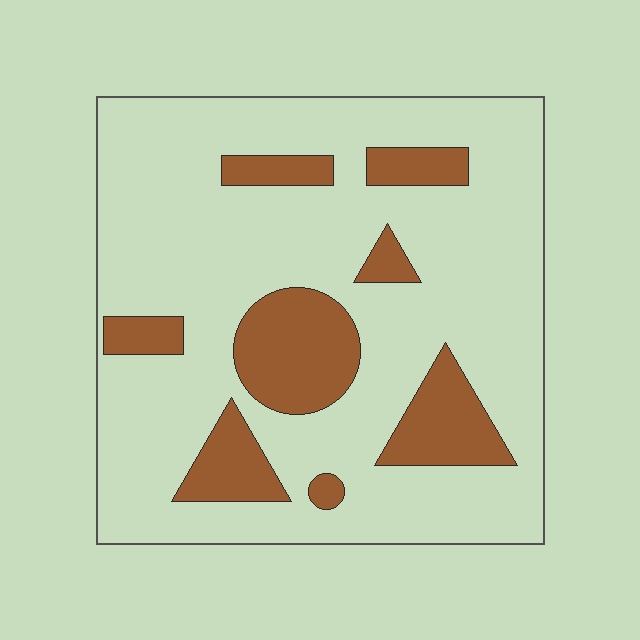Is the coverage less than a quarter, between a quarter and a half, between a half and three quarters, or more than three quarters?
Less than a quarter.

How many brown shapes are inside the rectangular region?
8.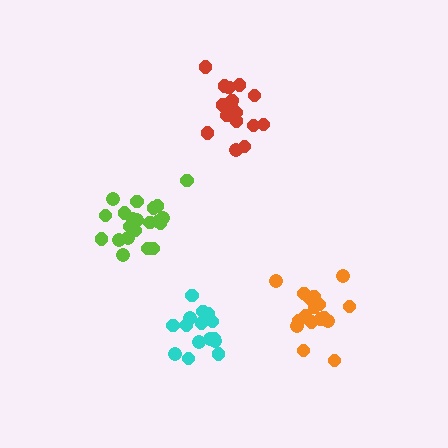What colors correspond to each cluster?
The clusters are colored: cyan, red, lime, orange.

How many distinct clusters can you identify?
There are 4 distinct clusters.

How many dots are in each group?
Group 1: 15 dots, Group 2: 17 dots, Group 3: 21 dots, Group 4: 18 dots (71 total).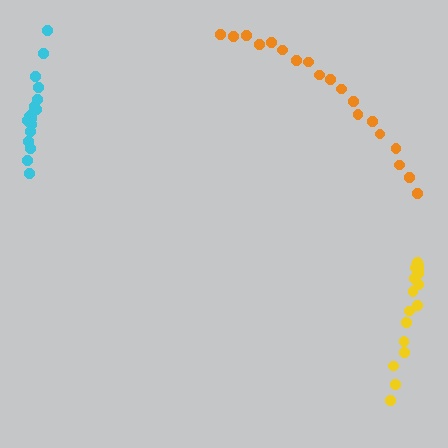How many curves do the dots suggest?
There are 3 distinct paths.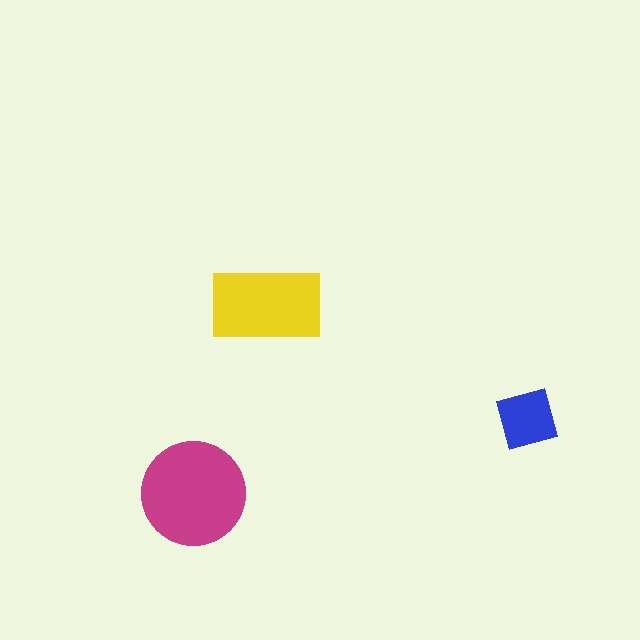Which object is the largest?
The magenta circle.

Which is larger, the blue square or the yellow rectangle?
The yellow rectangle.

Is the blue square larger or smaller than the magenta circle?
Smaller.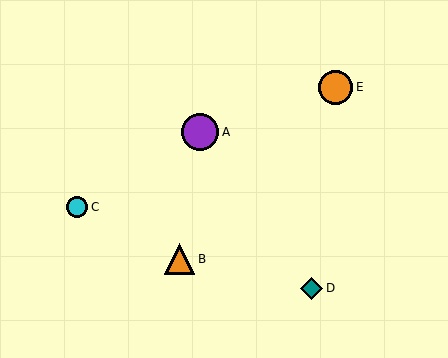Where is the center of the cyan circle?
The center of the cyan circle is at (77, 207).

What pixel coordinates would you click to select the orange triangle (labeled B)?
Click at (179, 259) to select the orange triangle B.